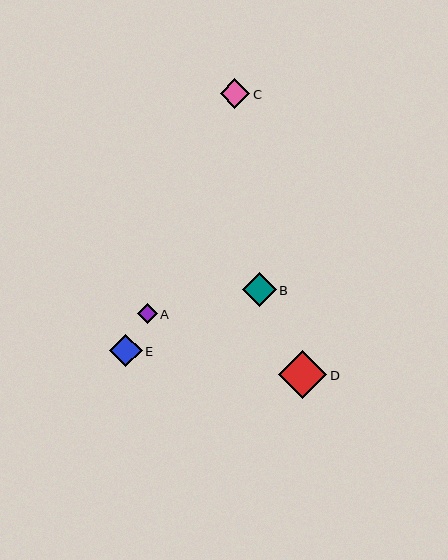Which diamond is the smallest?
Diamond A is the smallest with a size of approximately 20 pixels.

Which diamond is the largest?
Diamond D is the largest with a size of approximately 48 pixels.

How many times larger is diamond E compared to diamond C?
Diamond E is approximately 1.1 times the size of diamond C.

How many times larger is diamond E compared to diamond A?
Diamond E is approximately 1.6 times the size of diamond A.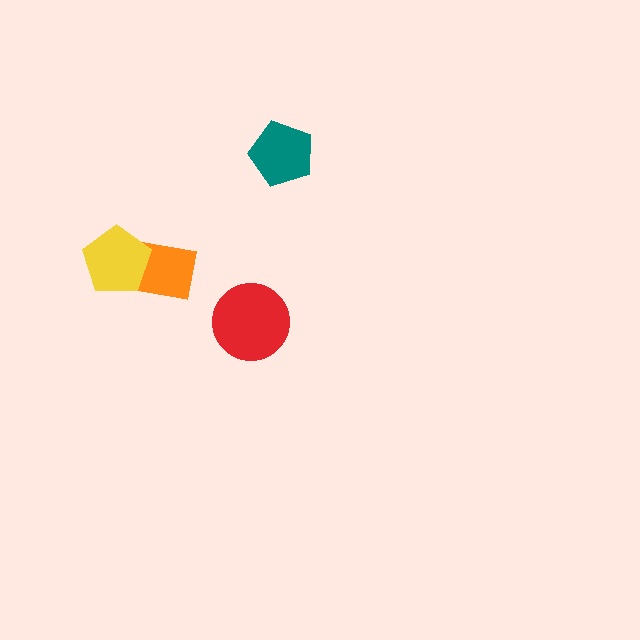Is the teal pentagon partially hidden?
No, no other shape covers it.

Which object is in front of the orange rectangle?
The yellow pentagon is in front of the orange rectangle.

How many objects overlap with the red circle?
0 objects overlap with the red circle.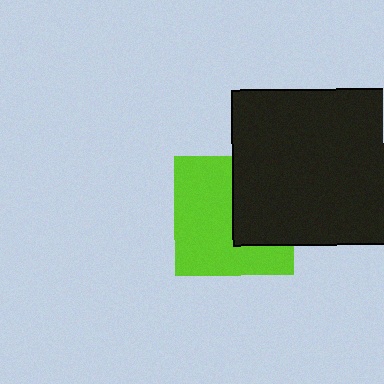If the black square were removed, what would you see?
You would see the complete lime square.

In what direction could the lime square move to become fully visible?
The lime square could move left. That would shift it out from behind the black square entirely.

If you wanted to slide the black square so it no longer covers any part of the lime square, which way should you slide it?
Slide it right — that is the most direct way to separate the two shapes.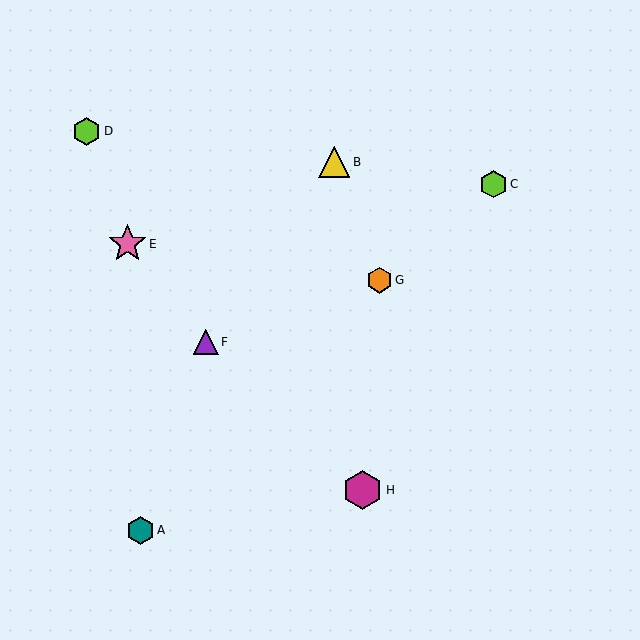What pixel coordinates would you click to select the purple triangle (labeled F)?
Click at (206, 342) to select the purple triangle F.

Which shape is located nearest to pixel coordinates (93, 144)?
The lime hexagon (labeled D) at (87, 131) is nearest to that location.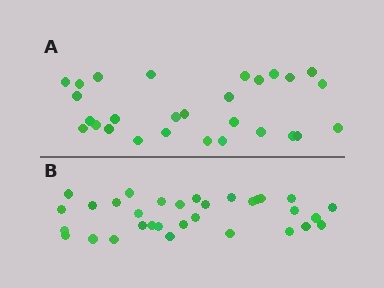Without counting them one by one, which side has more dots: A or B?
Region B (the bottom region) has more dots.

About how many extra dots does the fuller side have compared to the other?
Region B has about 4 more dots than region A.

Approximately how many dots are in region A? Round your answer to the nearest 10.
About 30 dots. (The exact count is 28, which rounds to 30.)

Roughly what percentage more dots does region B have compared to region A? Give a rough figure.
About 15% more.